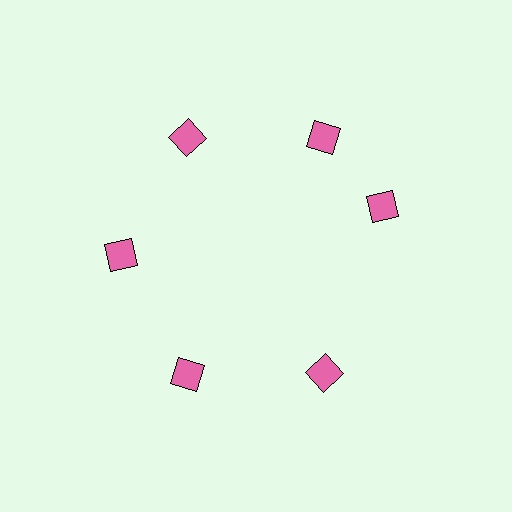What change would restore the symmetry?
The symmetry would be restored by rotating it back into even spacing with its neighbors so that all 6 squares sit at equal angles and equal distance from the center.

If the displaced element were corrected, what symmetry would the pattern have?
It would have 6-fold rotational symmetry — the pattern would map onto itself every 60 degrees.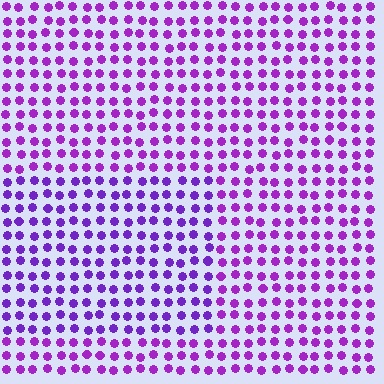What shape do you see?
I see a rectangle.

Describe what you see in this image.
The image is filled with small purple elements in a uniform arrangement. A rectangle-shaped region is visible where the elements are tinted to a slightly different hue, forming a subtle color boundary.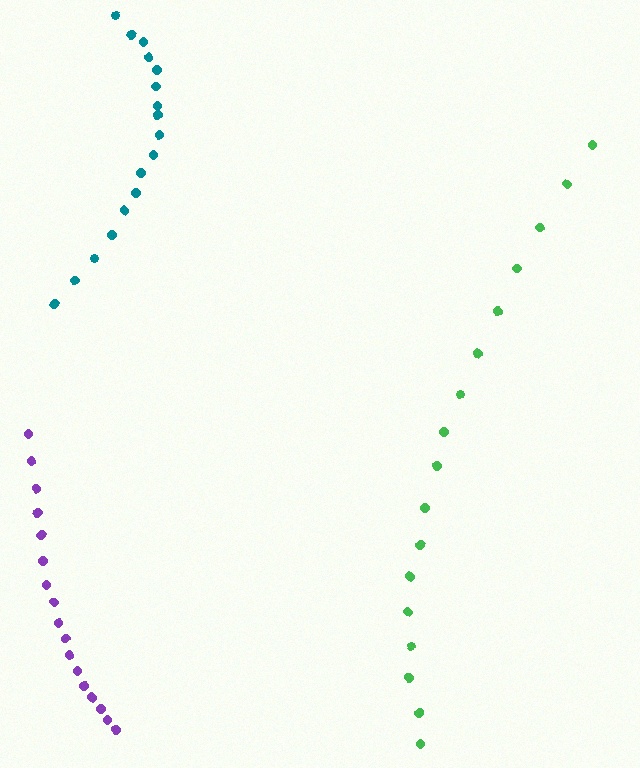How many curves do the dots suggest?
There are 3 distinct paths.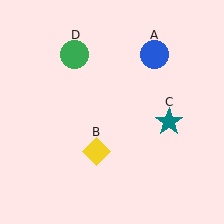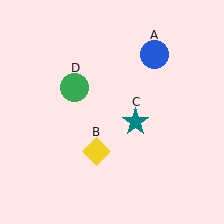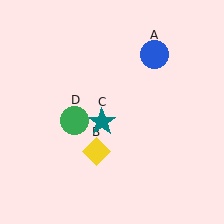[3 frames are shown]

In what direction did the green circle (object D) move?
The green circle (object D) moved down.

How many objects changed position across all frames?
2 objects changed position: teal star (object C), green circle (object D).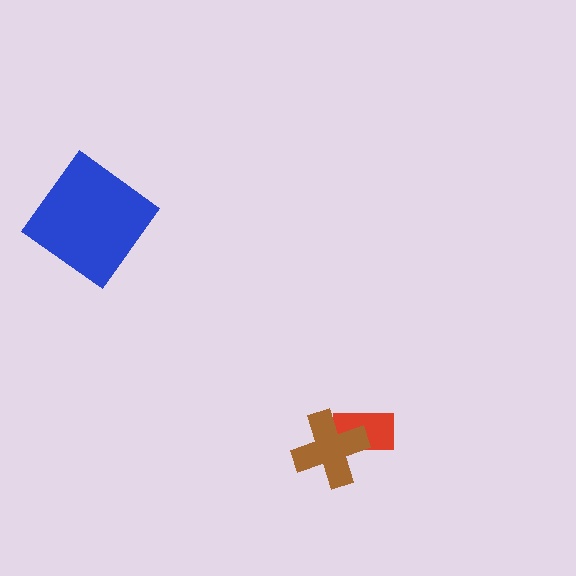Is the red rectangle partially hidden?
Yes, it is partially covered by another shape.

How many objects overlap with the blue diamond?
0 objects overlap with the blue diamond.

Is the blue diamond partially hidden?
No, no other shape covers it.